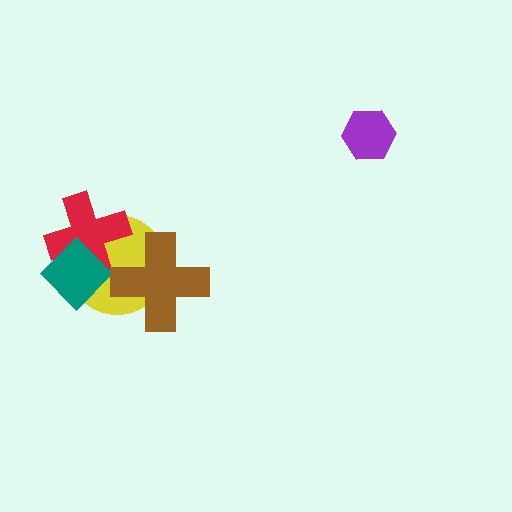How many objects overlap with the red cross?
2 objects overlap with the red cross.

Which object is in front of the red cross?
The teal diamond is in front of the red cross.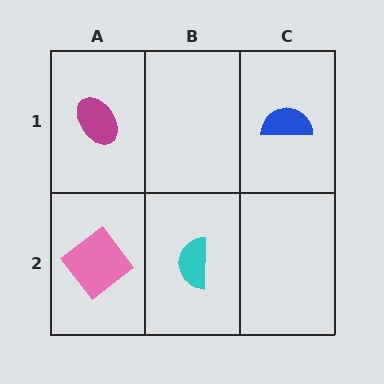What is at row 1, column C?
A blue semicircle.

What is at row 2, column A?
A pink diamond.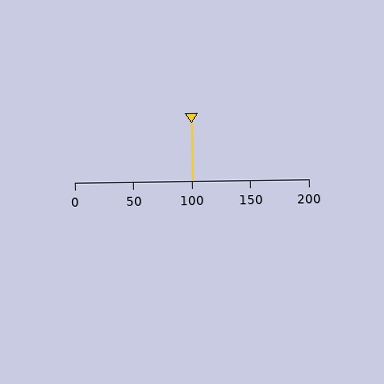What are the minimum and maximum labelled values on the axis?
The axis runs from 0 to 200.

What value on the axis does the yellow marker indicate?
The marker indicates approximately 100.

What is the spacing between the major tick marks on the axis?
The major ticks are spaced 50 apart.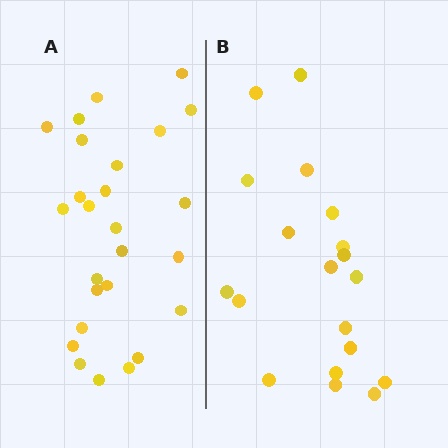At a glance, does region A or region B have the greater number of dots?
Region A (the left region) has more dots.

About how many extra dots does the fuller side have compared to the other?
Region A has roughly 8 or so more dots than region B.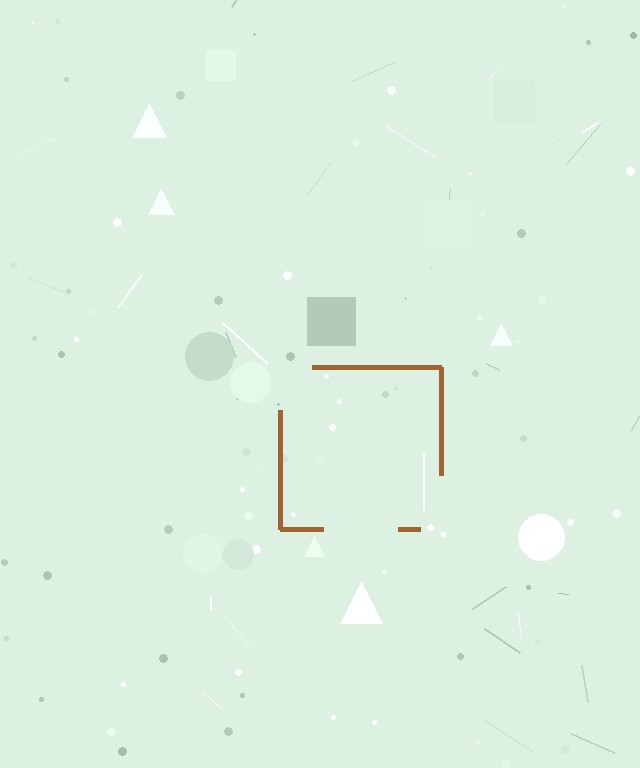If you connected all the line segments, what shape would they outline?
They would outline a square.